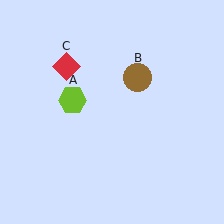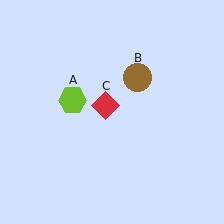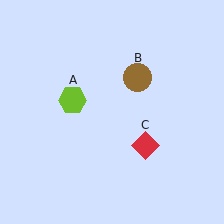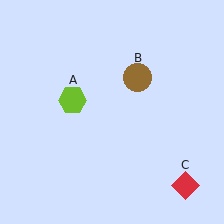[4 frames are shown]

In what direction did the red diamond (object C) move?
The red diamond (object C) moved down and to the right.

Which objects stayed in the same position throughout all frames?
Lime hexagon (object A) and brown circle (object B) remained stationary.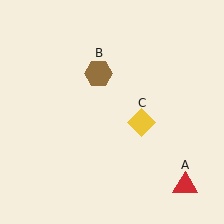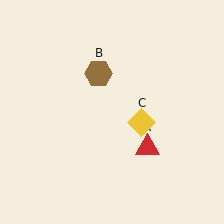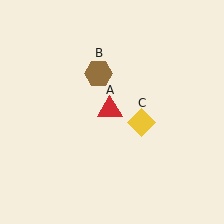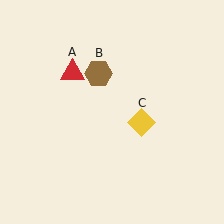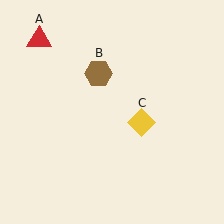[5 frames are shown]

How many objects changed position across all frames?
1 object changed position: red triangle (object A).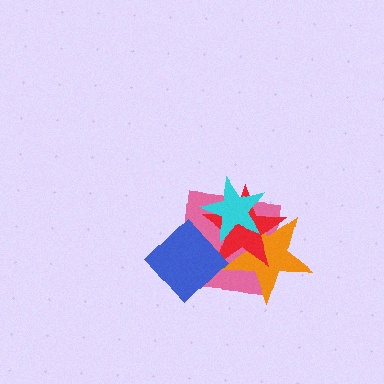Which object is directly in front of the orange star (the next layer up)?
The red star is directly in front of the orange star.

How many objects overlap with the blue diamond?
2 objects overlap with the blue diamond.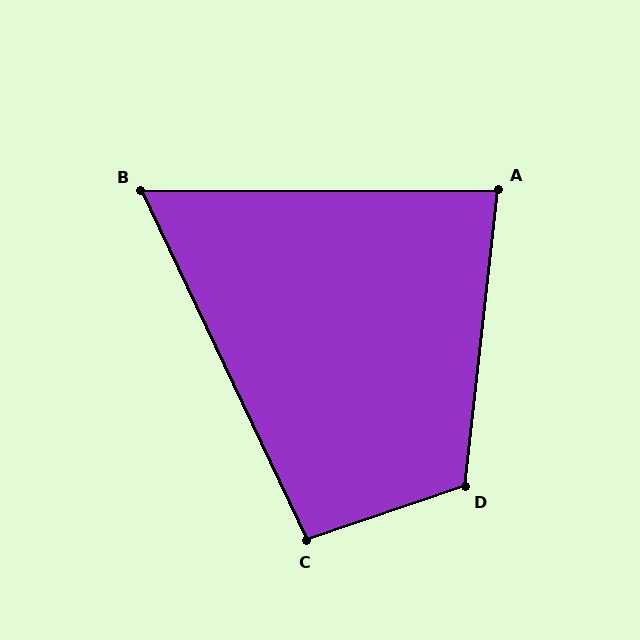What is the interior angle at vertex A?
Approximately 84 degrees (acute).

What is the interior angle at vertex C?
Approximately 96 degrees (obtuse).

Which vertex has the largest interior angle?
D, at approximately 115 degrees.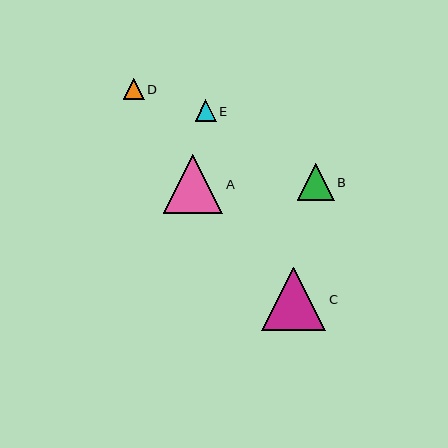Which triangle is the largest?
Triangle C is the largest with a size of approximately 64 pixels.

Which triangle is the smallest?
Triangle D is the smallest with a size of approximately 21 pixels.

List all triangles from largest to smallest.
From largest to smallest: C, A, B, E, D.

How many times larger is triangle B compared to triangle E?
Triangle B is approximately 1.7 times the size of triangle E.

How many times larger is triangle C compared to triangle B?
Triangle C is approximately 1.8 times the size of triangle B.